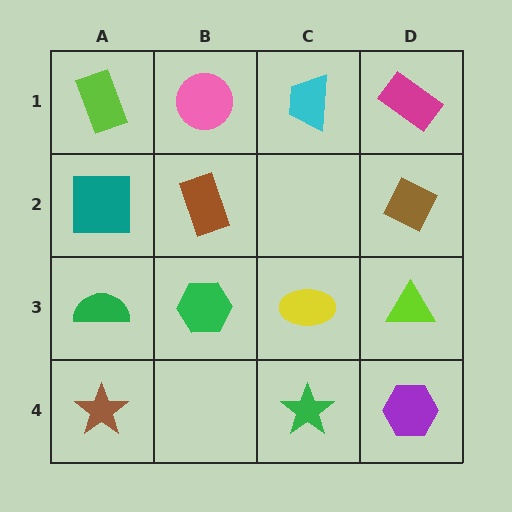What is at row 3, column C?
A yellow ellipse.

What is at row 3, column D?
A lime triangle.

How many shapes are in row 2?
3 shapes.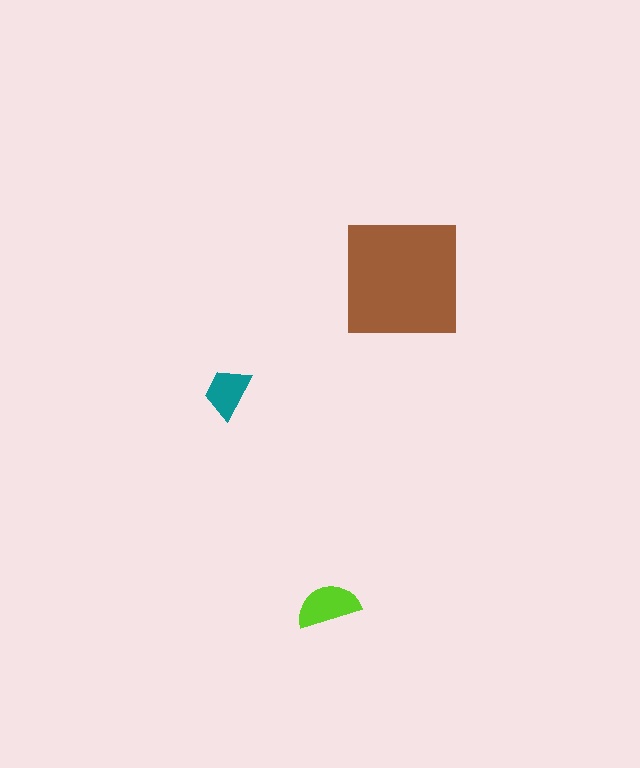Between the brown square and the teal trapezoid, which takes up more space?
The brown square.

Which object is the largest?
The brown square.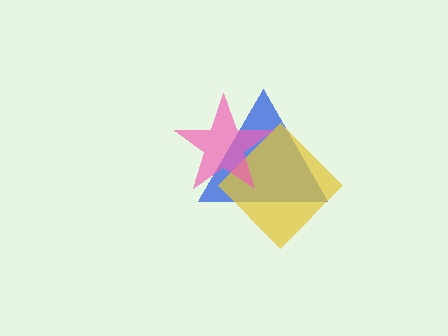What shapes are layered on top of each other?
The layered shapes are: a blue triangle, a yellow diamond, a pink star.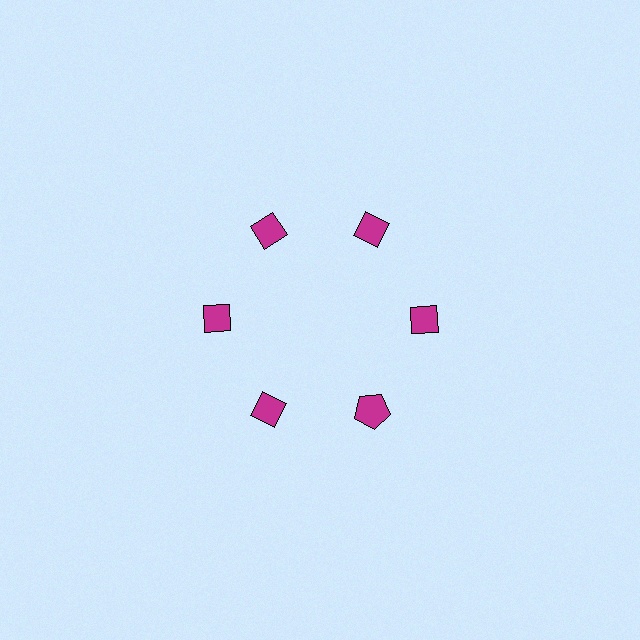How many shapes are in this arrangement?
There are 6 shapes arranged in a ring pattern.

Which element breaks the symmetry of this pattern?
The magenta pentagon at roughly the 5 o'clock position breaks the symmetry. All other shapes are magenta diamonds.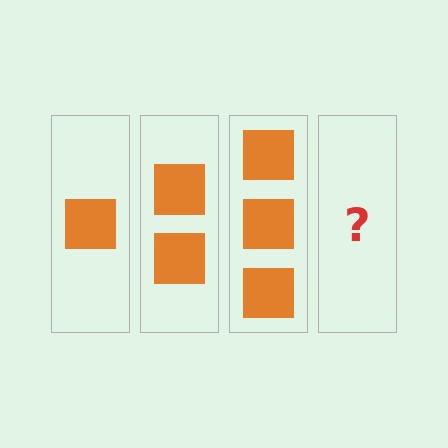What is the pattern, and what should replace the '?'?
The pattern is that each step adds one more square. The '?' should be 4 squares.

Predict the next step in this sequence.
The next step is 4 squares.